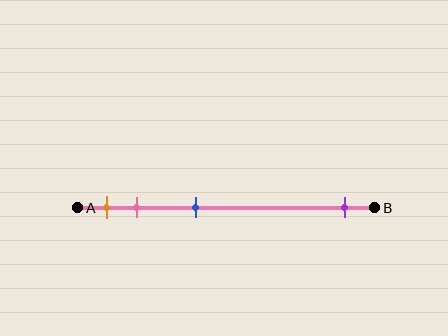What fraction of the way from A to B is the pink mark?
The pink mark is approximately 20% (0.2) of the way from A to B.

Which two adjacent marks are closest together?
The orange and pink marks are the closest adjacent pair.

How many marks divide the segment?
There are 4 marks dividing the segment.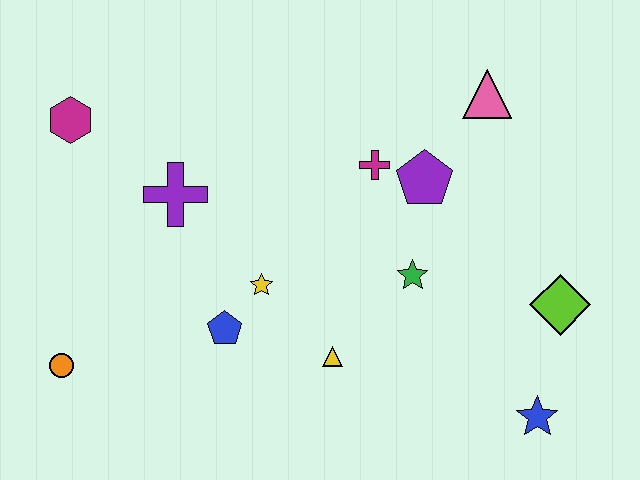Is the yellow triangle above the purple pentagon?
No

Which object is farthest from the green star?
The magenta hexagon is farthest from the green star.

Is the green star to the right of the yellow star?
Yes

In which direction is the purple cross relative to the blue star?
The purple cross is to the left of the blue star.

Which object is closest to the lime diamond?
The blue star is closest to the lime diamond.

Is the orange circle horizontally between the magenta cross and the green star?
No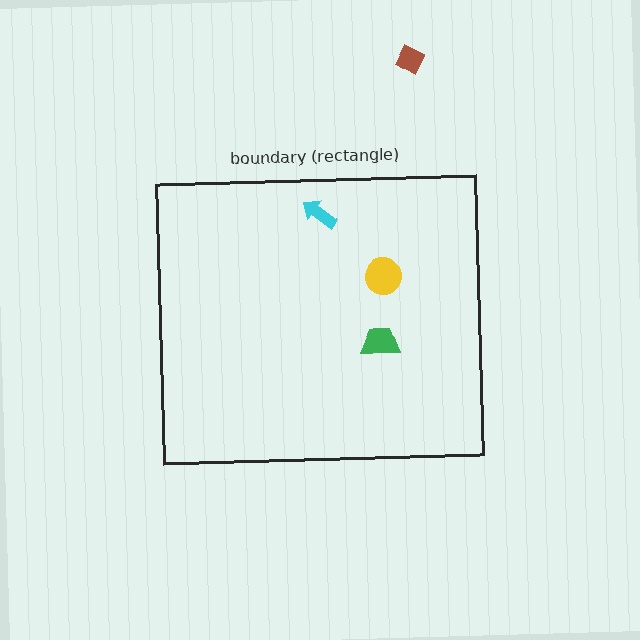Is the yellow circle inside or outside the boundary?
Inside.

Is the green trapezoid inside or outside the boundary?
Inside.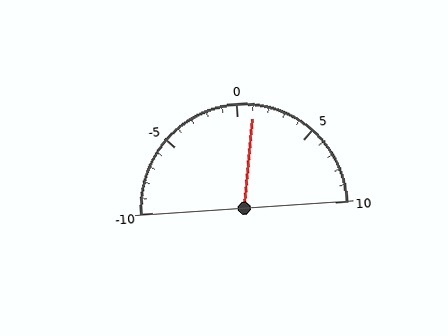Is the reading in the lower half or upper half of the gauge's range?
The reading is in the upper half of the range (-10 to 10).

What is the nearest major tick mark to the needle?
The nearest major tick mark is 0.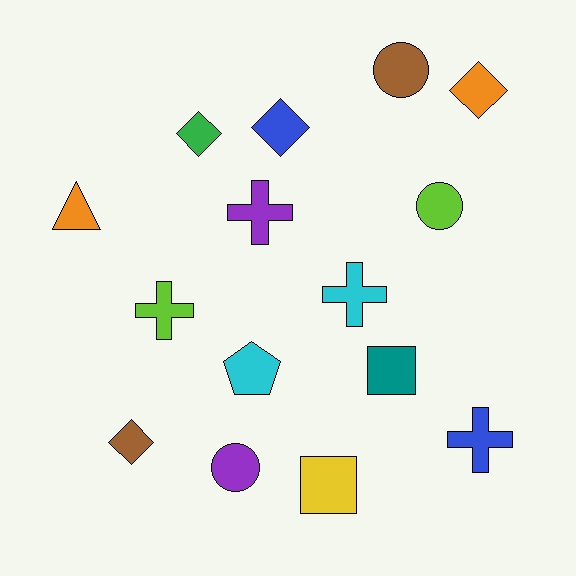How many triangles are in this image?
There is 1 triangle.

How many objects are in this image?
There are 15 objects.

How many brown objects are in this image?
There are 2 brown objects.